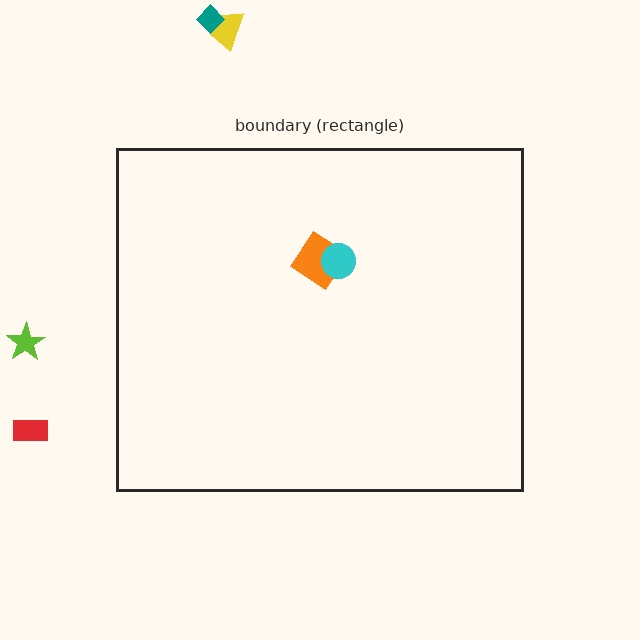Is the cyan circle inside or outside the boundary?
Inside.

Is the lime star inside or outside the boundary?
Outside.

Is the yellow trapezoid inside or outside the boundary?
Outside.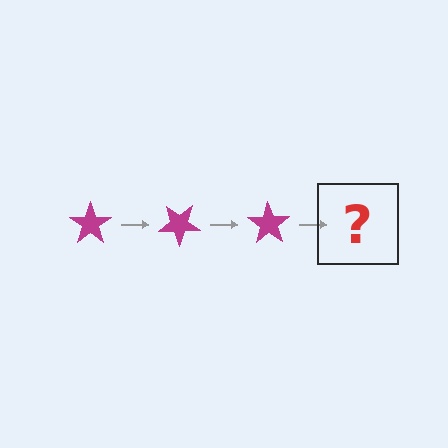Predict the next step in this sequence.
The next step is a magenta star rotated 105 degrees.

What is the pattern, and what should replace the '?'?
The pattern is that the star rotates 35 degrees each step. The '?' should be a magenta star rotated 105 degrees.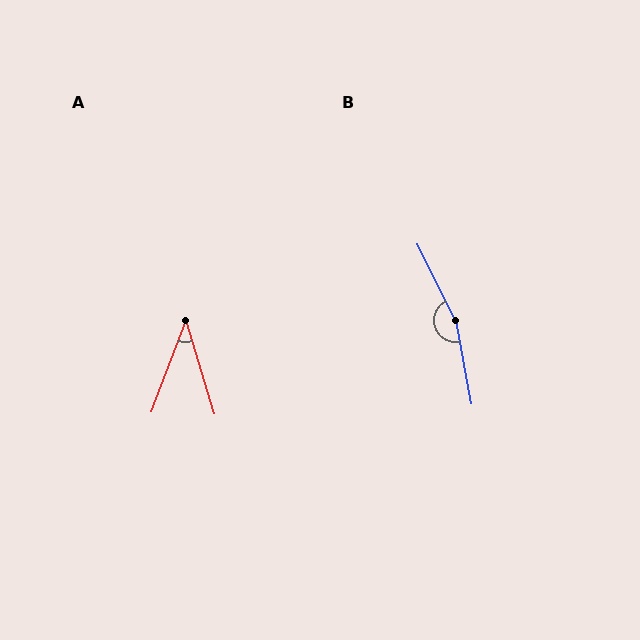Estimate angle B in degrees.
Approximately 164 degrees.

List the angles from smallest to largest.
A (38°), B (164°).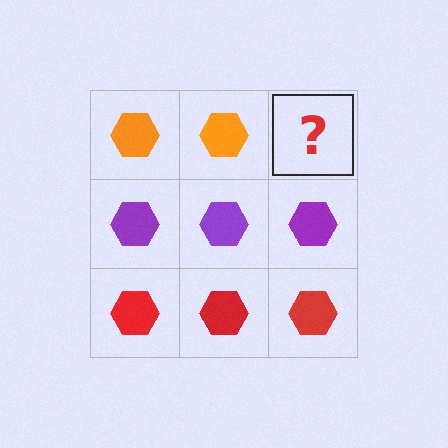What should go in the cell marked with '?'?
The missing cell should contain an orange hexagon.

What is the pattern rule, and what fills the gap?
The rule is that each row has a consistent color. The gap should be filled with an orange hexagon.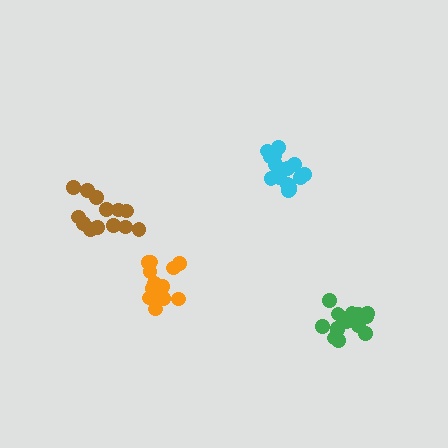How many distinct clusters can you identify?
There are 4 distinct clusters.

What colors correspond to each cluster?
The clusters are colored: orange, cyan, green, brown.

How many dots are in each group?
Group 1: 15 dots, Group 2: 15 dots, Group 3: 15 dots, Group 4: 13 dots (58 total).